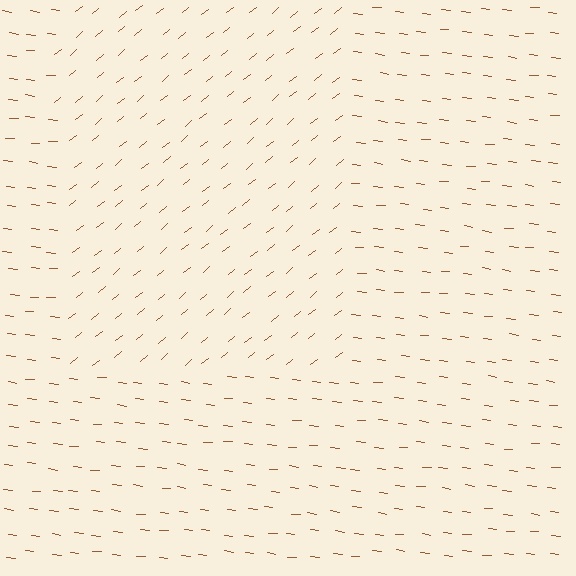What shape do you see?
I see a rectangle.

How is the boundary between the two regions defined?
The boundary is defined purely by a change in line orientation (approximately 45 degrees difference). All lines are the same color and thickness.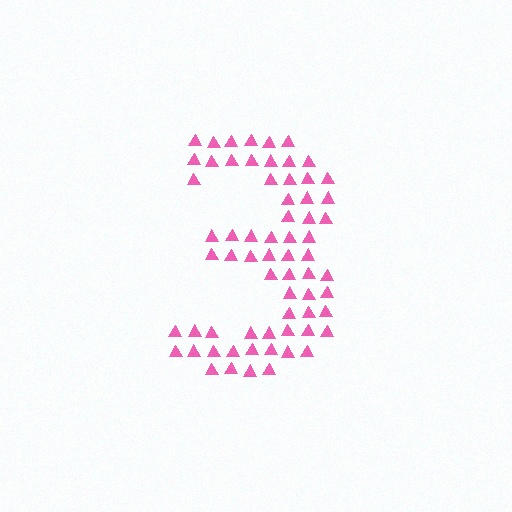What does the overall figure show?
The overall figure shows the digit 3.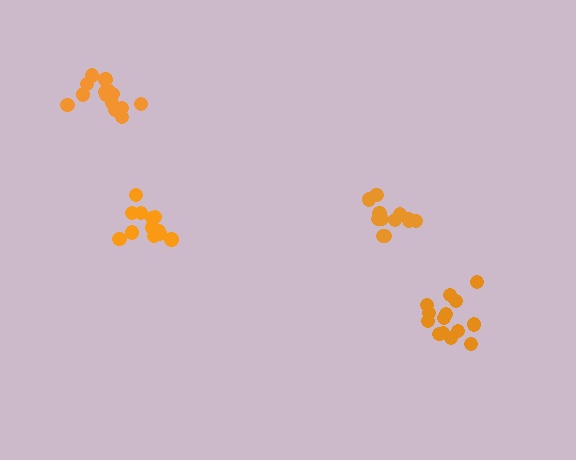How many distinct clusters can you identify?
There are 4 distinct clusters.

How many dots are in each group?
Group 1: 15 dots, Group 2: 12 dots, Group 3: 14 dots, Group 4: 13 dots (54 total).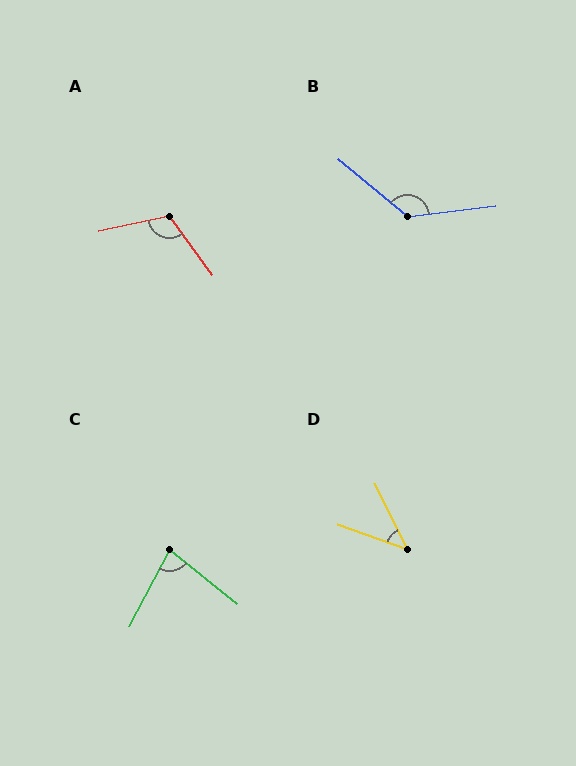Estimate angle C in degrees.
Approximately 79 degrees.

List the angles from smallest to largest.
D (44°), C (79°), A (114°), B (133°).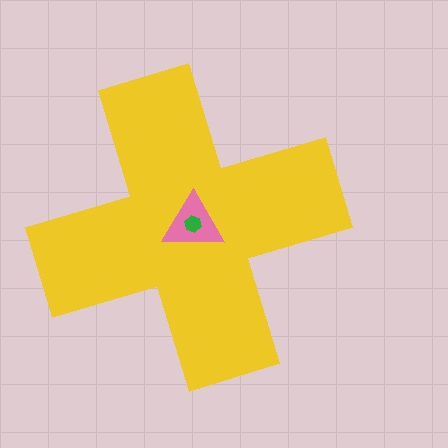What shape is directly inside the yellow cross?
The pink triangle.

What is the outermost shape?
The yellow cross.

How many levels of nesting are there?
3.